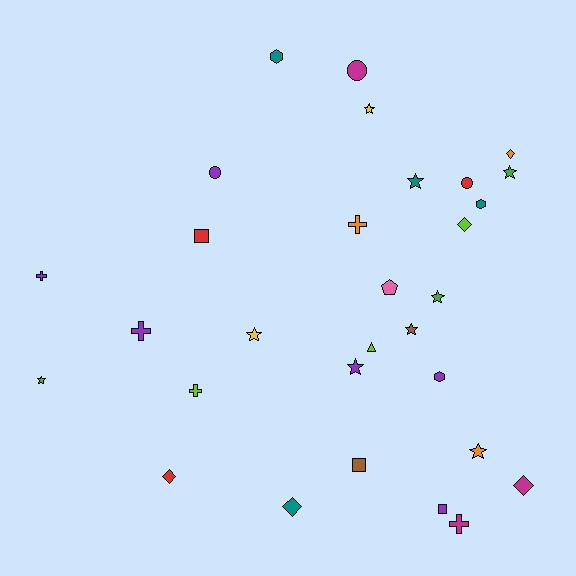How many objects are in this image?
There are 30 objects.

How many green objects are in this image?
There are 3 green objects.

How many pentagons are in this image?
There is 1 pentagon.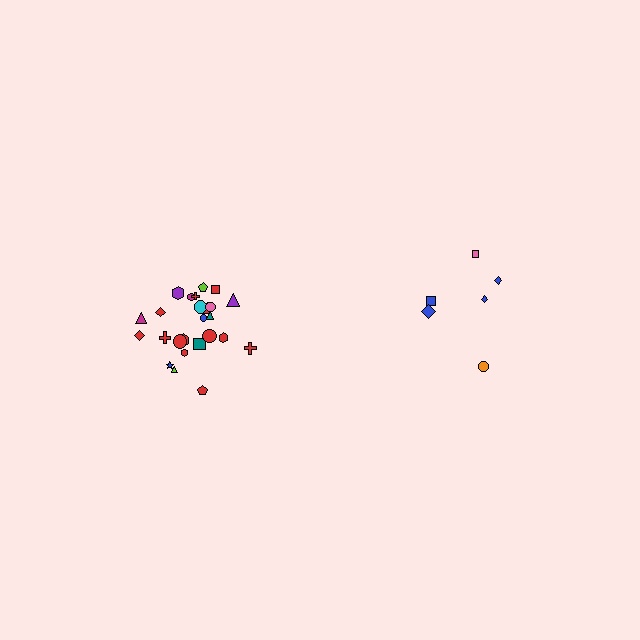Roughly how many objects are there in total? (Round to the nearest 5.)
Roughly 30 objects in total.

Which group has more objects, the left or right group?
The left group.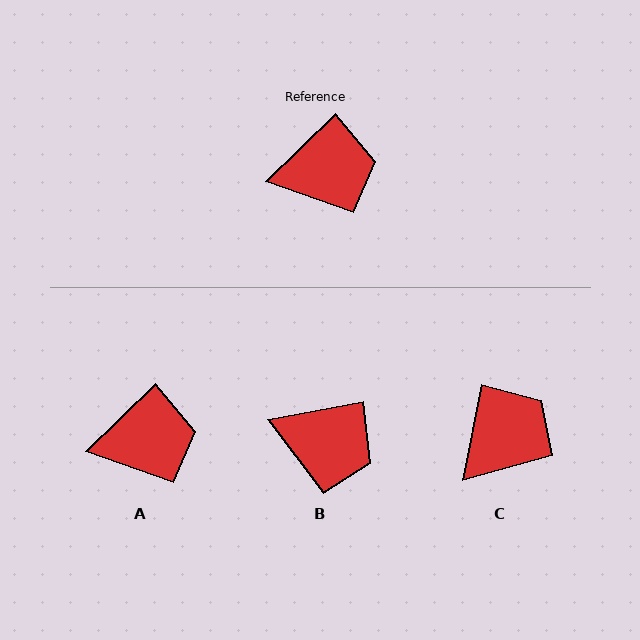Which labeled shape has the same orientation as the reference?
A.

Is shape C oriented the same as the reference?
No, it is off by about 35 degrees.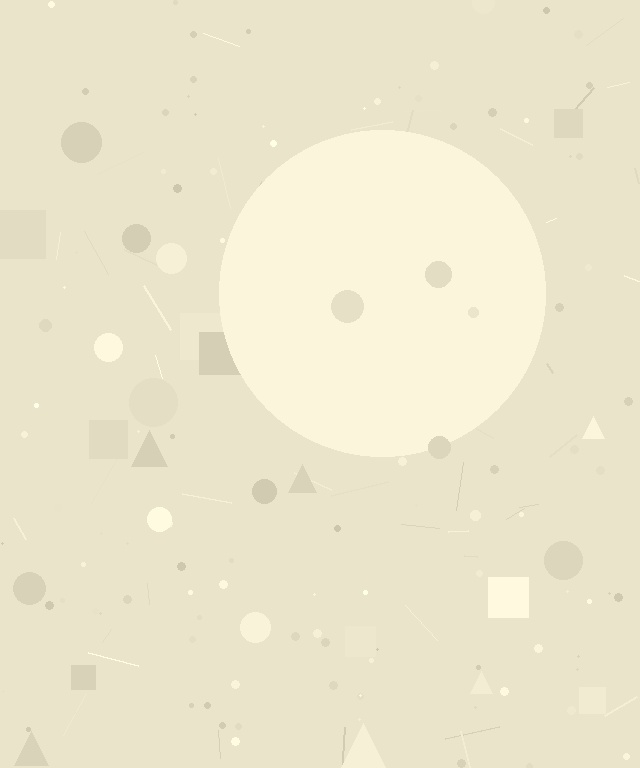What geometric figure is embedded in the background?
A circle is embedded in the background.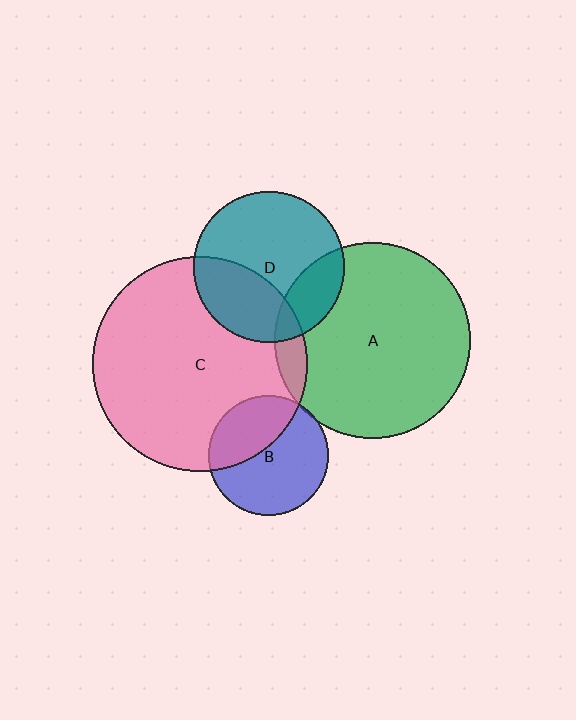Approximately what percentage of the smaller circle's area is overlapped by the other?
Approximately 5%.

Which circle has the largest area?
Circle C (pink).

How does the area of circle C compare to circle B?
Approximately 3.2 times.